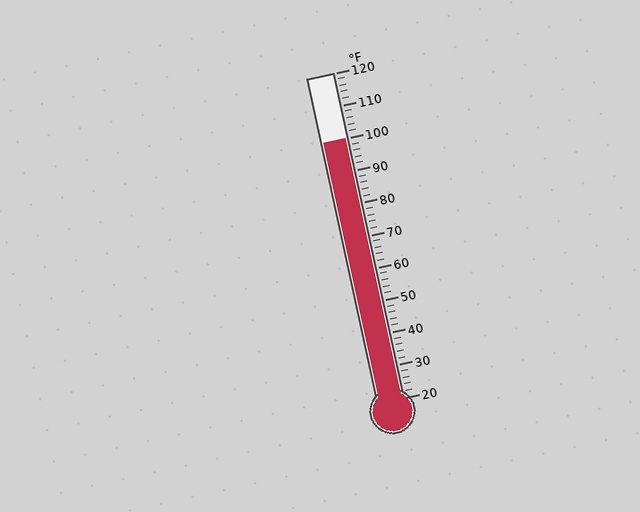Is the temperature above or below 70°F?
The temperature is above 70°F.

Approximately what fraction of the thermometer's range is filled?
The thermometer is filled to approximately 80% of its range.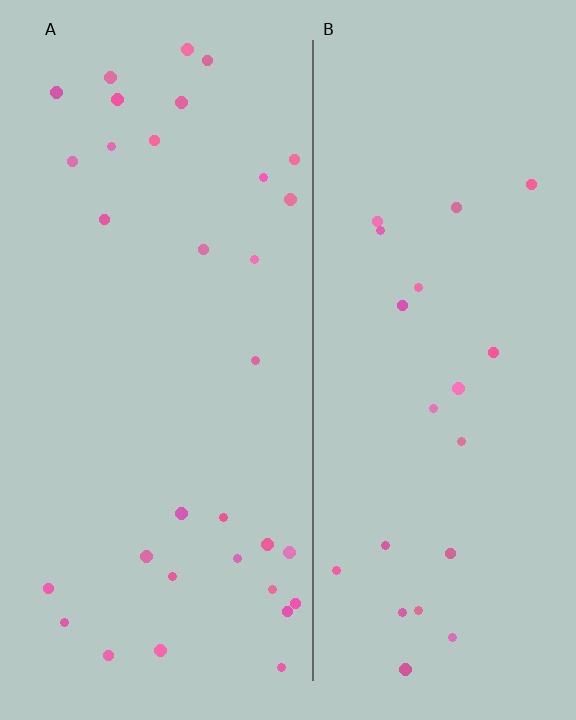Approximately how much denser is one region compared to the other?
Approximately 1.5× — region A over region B.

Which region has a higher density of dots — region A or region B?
A (the left).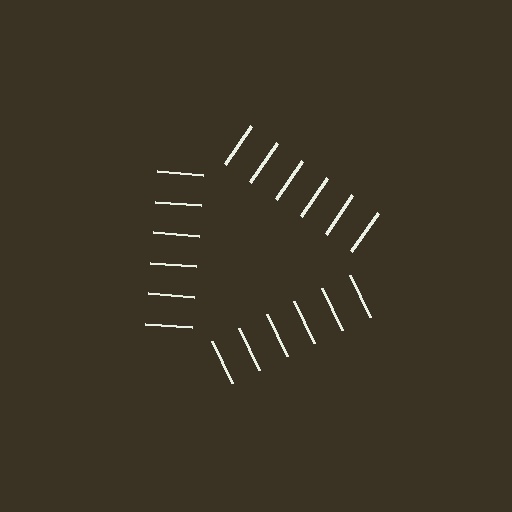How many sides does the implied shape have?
3 sides — the line-ends trace a triangle.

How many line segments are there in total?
18 — 6 along each of the 3 edges.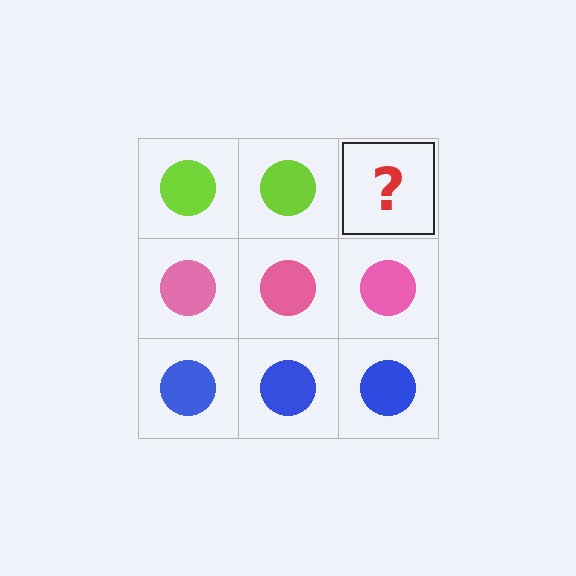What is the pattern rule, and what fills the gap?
The rule is that each row has a consistent color. The gap should be filled with a lime circle.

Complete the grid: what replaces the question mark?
The question mark should be replaced with a lime circle.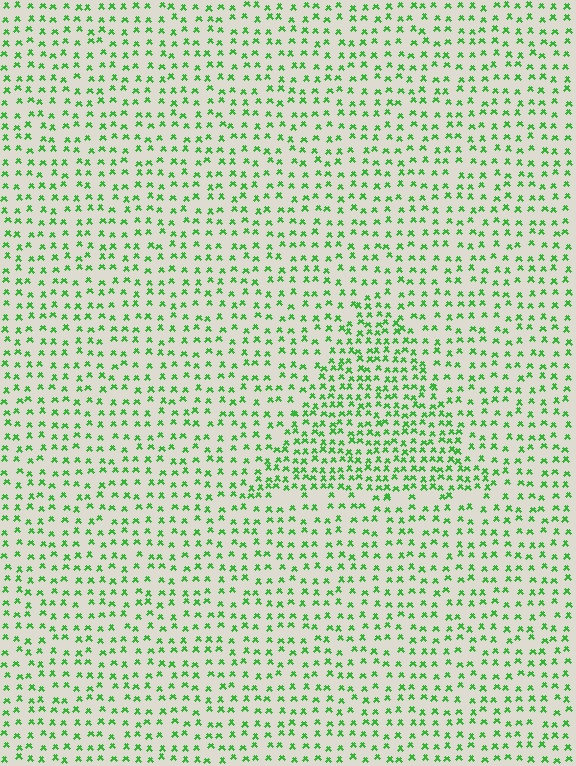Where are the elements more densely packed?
The elements are more densely packed inside the triangle boundary.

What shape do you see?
I see a triangle.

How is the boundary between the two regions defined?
The boundary is defined by a change in element density (approximately 1.7x ratio). All elements are the same color, size, and shape.